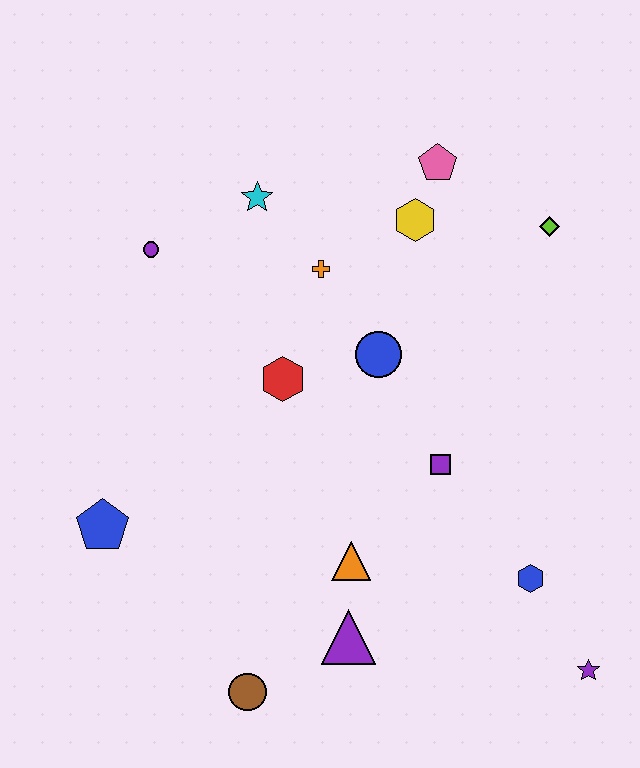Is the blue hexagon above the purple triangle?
Yes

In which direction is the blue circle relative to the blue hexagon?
The blue circle is above the blue hexagon.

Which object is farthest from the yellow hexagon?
The brown circle is farthest from the yellow hexagon.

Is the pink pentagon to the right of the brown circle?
Yes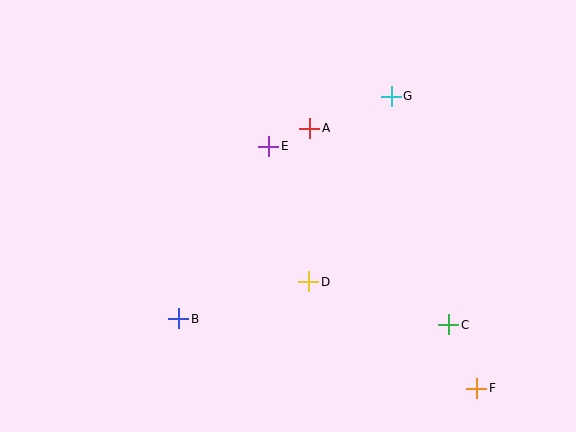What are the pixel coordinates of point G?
Point G is at (391, 96).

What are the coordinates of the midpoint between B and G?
The midpoint between B and G is at (285, 207).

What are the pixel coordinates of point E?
Point E is at (269, 146).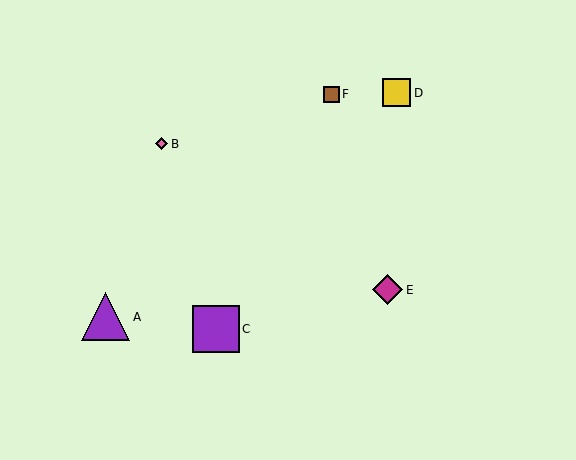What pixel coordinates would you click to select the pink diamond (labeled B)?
Click at (161, 144) to select the pink diamond B.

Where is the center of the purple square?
The center of the purple square is at (216, 329).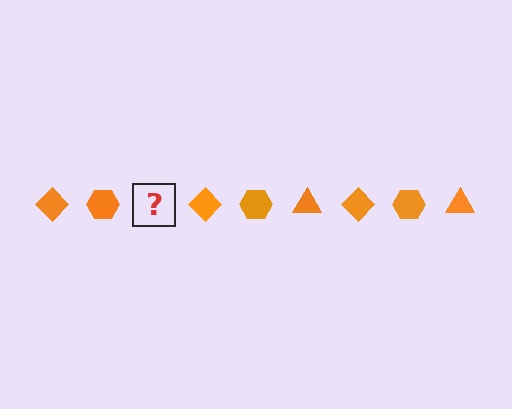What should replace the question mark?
The question mark should be replaced with an orange triangle.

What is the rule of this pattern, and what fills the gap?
The rule is that the pattern cycles through diamond, hexagon, triangle shapes in orange. The gap should be filled with an orange triangle.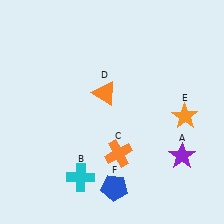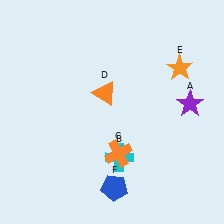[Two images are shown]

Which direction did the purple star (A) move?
The purple star (A) moved up.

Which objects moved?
The objects that moved are: the purple star (A), the cyan cross (B), the orange star (E).